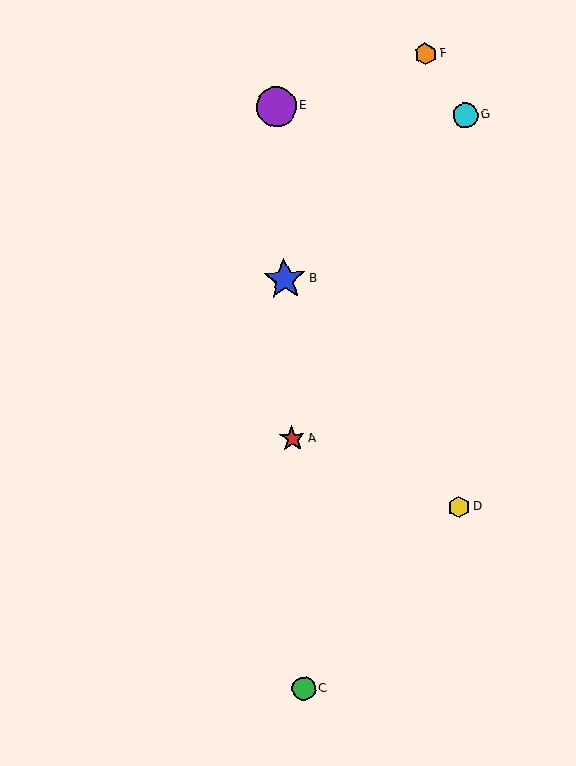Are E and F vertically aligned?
No, E is at x≈277 and F is at x≈425.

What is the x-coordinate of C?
Object C is at x≈304.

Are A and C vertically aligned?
Yes, both are at x≈292.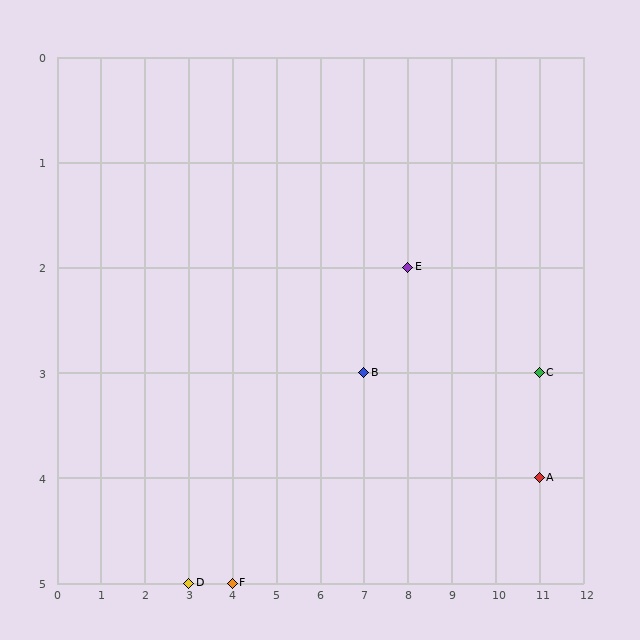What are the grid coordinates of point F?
Point F is at grid coordinates (4, 5).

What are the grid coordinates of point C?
Point C is at grid coordinates (11, 3).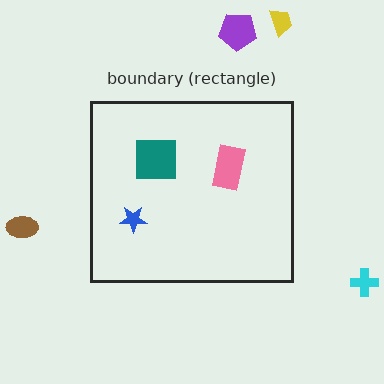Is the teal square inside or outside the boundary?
Inside.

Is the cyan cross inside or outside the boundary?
Outside.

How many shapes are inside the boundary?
3 inside, 4 outside.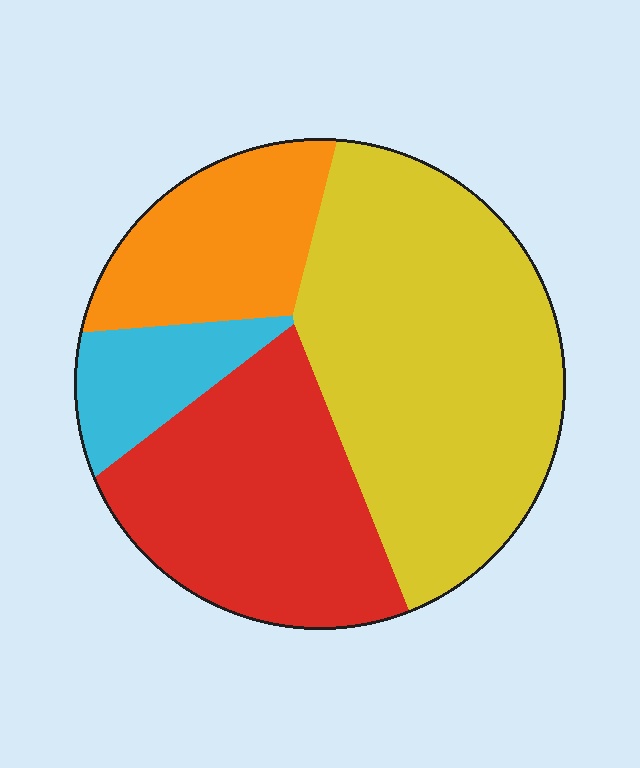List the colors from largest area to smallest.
From largest to smallest: yellow, red, orange, cyan.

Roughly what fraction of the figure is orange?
Orange takes up less than a quarter of the figure.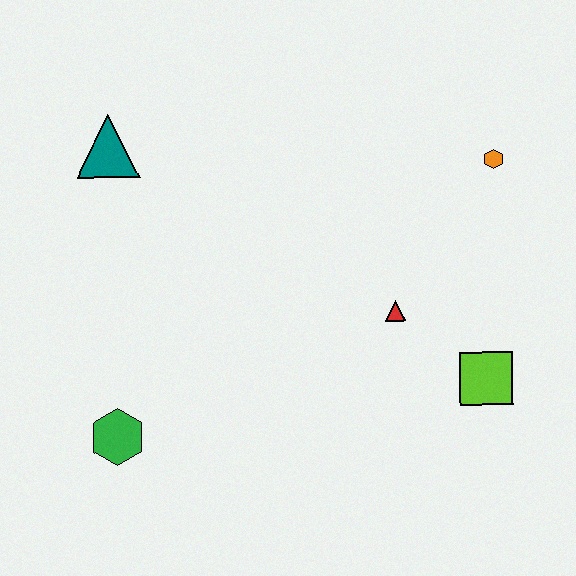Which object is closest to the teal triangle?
The green hexagon is closest to the teal triangle.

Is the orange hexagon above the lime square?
Yes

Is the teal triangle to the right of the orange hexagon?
No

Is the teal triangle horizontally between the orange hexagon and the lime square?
No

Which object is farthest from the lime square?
The teal triangle is farthest from the lime square.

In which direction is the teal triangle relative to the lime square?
The teal triangle is to the left of the lime square.